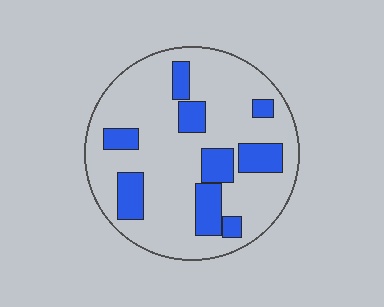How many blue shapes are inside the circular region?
9.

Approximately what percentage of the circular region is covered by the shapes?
Approximately 25%.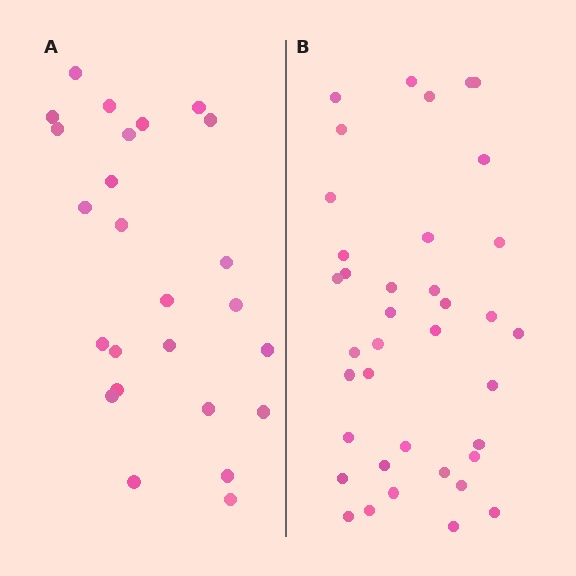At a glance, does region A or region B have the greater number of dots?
Region B (the right region) has more dots.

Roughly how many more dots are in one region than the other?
Region B has approximately 15 more dots than region A.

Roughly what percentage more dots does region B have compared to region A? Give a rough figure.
About 50% more.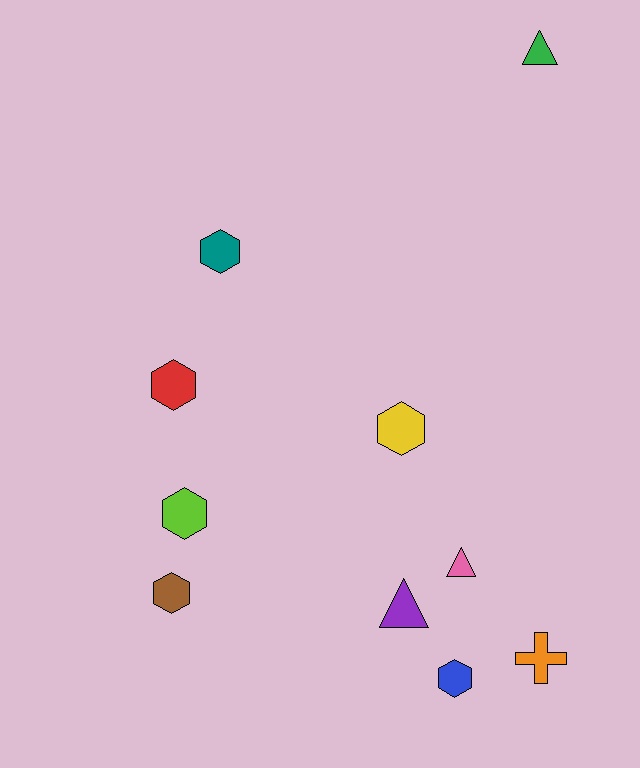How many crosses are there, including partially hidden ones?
There is 1 cross.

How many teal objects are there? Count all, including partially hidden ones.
There is 1 teal object.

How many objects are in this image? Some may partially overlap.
There are 10 objects.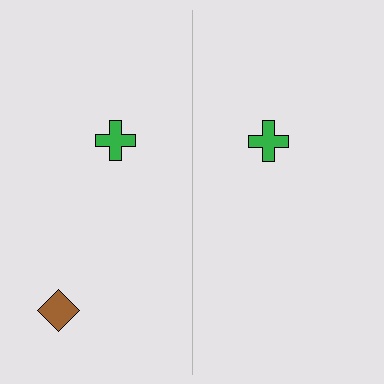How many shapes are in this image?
There are 3 shapes in this image.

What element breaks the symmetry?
A brown diamond is missing from the right side.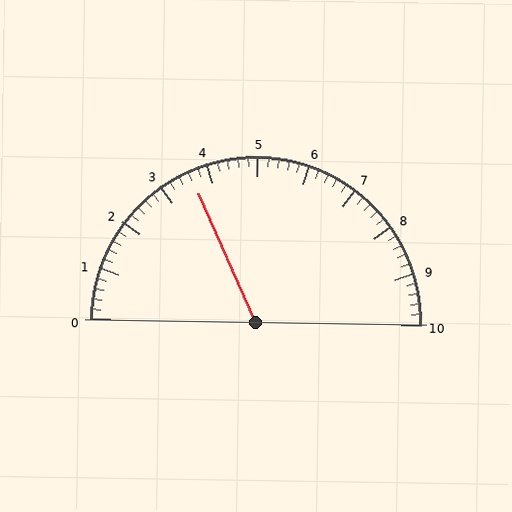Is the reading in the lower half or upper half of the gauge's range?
The reading is in the lower half of the range (0 to 10).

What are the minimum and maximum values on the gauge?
The gauge ranges from 0 to 10.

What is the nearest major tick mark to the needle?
The nearest major tick mark is 4.